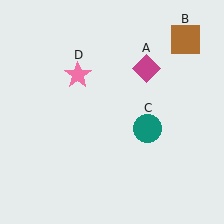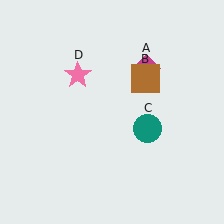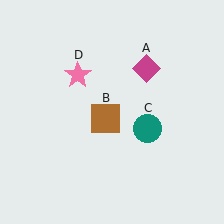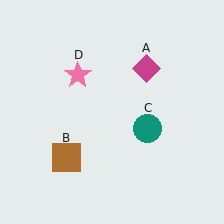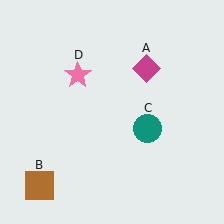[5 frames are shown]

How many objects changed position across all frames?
1 object changed position: brown square (object B).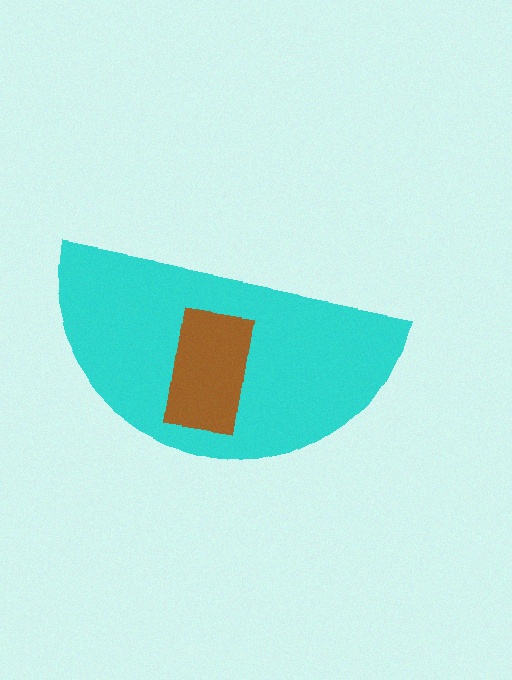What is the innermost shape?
The brown rectangle.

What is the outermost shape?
The cyan semicircle.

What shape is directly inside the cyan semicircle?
The brown rectangle.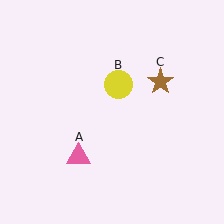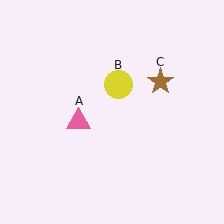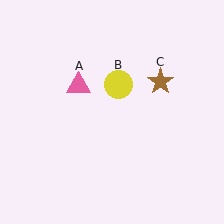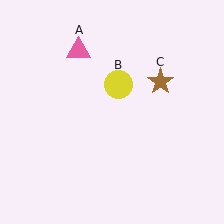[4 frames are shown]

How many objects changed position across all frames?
1 object changed position: pink triangle (object A).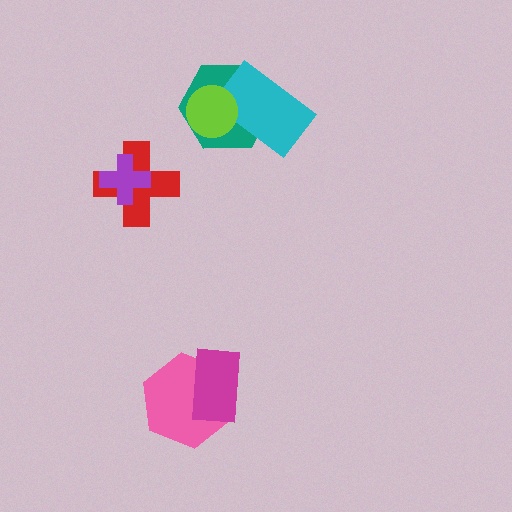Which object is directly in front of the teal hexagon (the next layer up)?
The cyan rectangle is directly in front of the teal hexagon.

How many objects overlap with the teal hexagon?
2 objects overlap with the teal hexagon.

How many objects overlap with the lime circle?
2 objects overlap with the lime circle.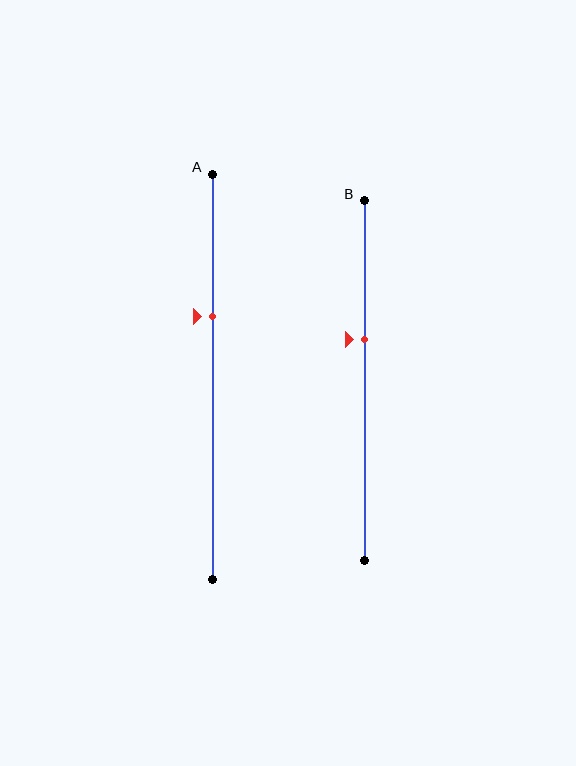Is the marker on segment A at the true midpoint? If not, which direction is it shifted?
No, the marker on segment A is shifted upward by about 15% of the segment length.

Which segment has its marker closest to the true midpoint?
Segment B has its marker closest to the true midpoint.